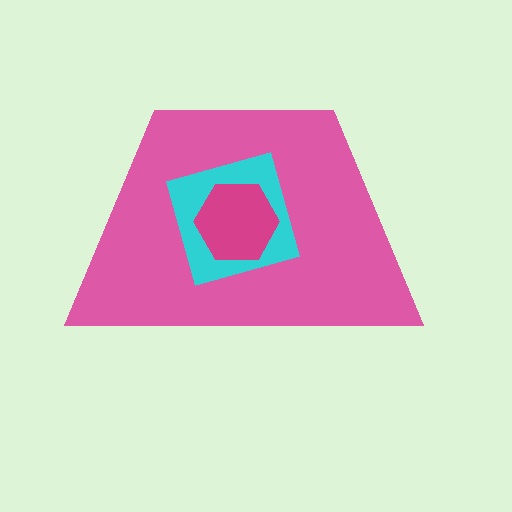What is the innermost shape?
The magenta hexagon.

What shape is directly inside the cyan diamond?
The magenta hexagon.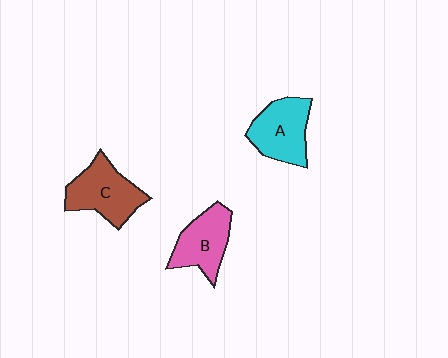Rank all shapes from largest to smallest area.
From largest to smallest: C (brown), A (cyan), B (pink).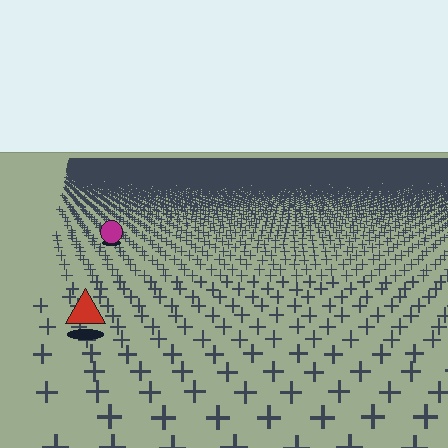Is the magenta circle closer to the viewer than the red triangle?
No. The red triangle is closer — you can tell from the texture gradient: the ground texture is coarser near it.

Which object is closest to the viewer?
The red triangle is closest. The texture marks near it are larger and more spread out.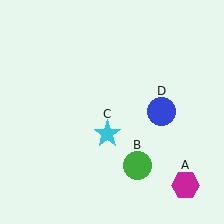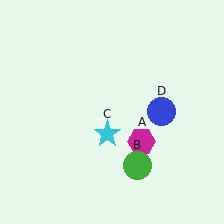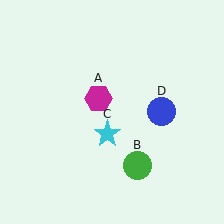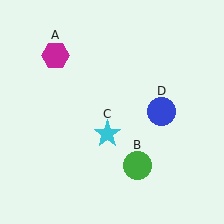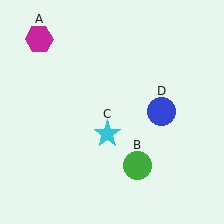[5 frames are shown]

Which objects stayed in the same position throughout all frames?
Green circle (object B) and cyan star (object C) and blue circle (object D) remained stationary.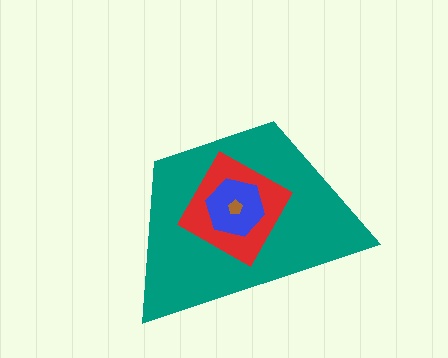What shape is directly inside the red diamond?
The blue hexagon.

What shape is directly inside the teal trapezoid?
The red diamond.